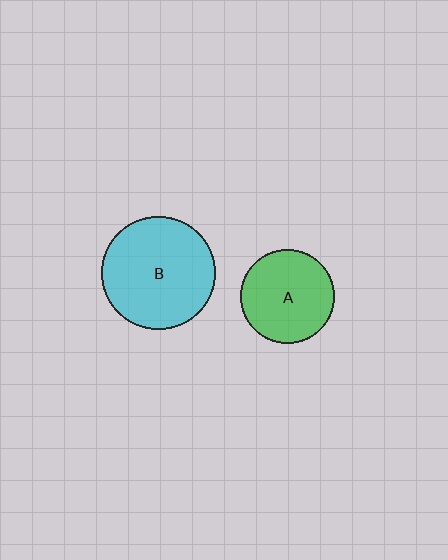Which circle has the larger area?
Circle B (cyan).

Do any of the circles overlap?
No, none of the circles overlap.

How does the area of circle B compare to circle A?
Approximately 1.5 times.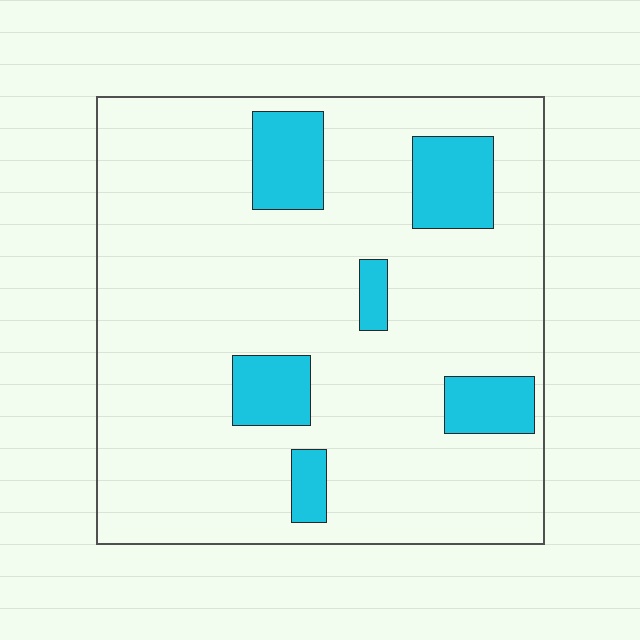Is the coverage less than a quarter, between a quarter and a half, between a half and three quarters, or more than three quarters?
Less than a quarter.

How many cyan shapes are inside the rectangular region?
6.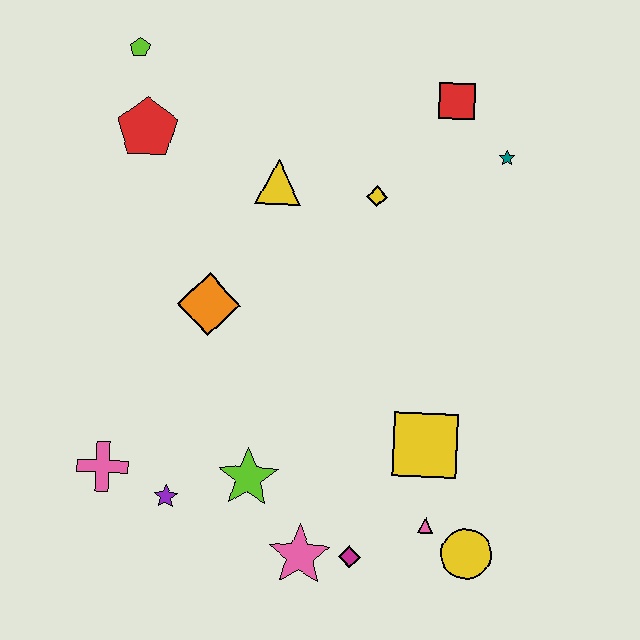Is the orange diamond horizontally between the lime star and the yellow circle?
No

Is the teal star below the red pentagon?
Yes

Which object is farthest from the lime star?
The lime pentagon is farthest from the lime star.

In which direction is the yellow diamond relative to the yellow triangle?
The yellow diamond is to the right of the yellow triangle.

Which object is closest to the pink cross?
The purple star is closest to the pink cross.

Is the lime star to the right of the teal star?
No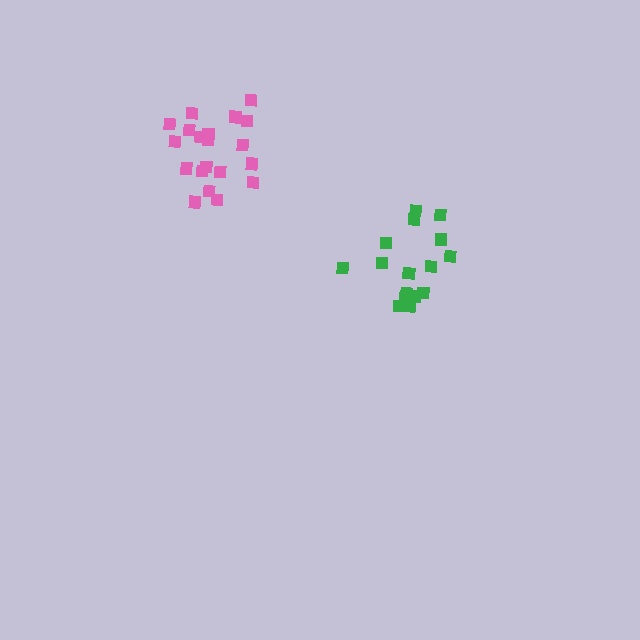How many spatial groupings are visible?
There are 2 spatial groupings.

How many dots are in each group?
Group 1: 20 dots, Group 2: 16 dots (36 total).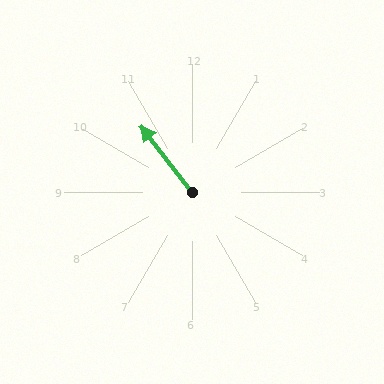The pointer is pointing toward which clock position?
Roughly 11 o'clock.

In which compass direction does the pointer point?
Northwest.